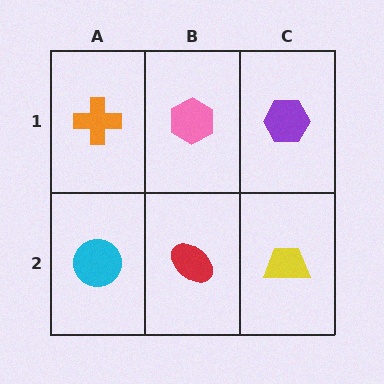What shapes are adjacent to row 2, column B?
A pink hexagon (row 1, column B), a cyan circle (row 2, column A), a yellow trapezoid (row 2, column C).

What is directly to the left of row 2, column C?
A red ellipse.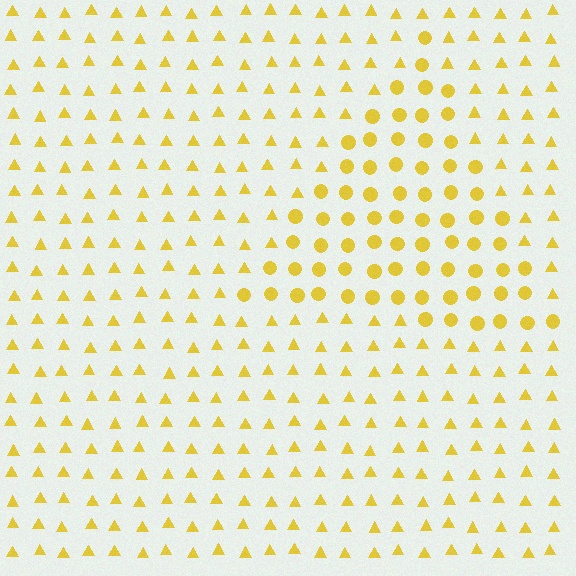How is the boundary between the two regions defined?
The boundary is defined by a change in element shape: circles inside vs. triangles outside. All elements share the same color and spacing.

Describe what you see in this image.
The image is filled with small yellow elements arranged in a uniform grid. A triangle-shaped region contains circles, while the surrounding area contains triangles. The boundary is defined purely by the change in element shape.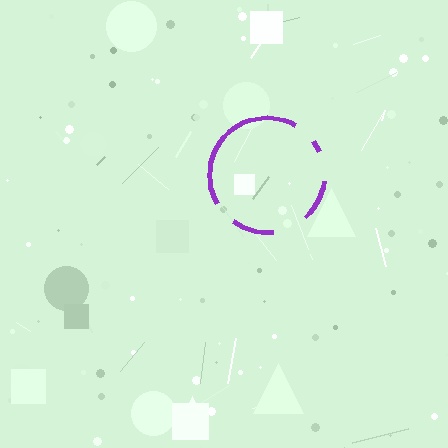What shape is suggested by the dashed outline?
The dashed outline suggests a circle.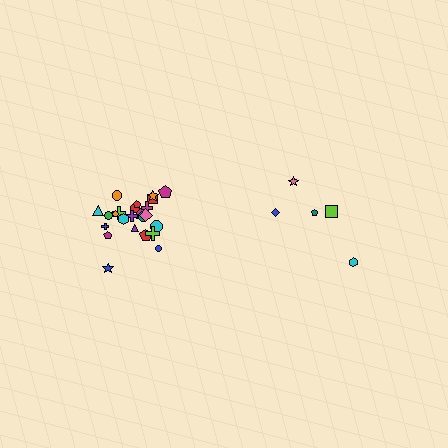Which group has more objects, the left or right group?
The left group.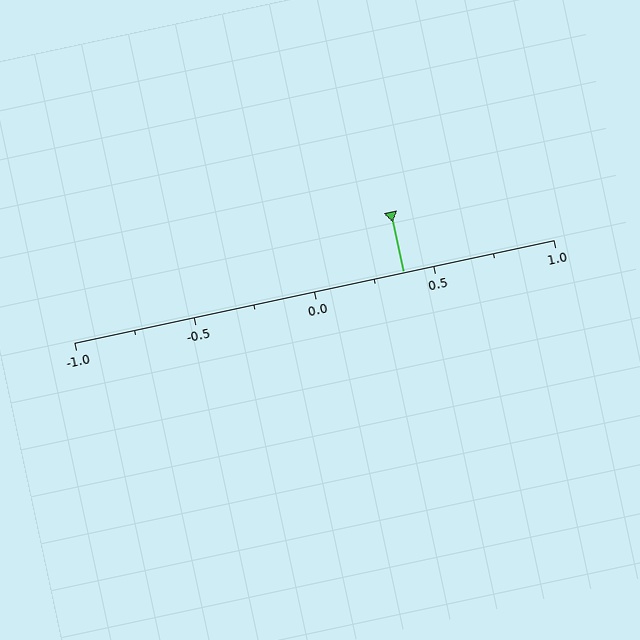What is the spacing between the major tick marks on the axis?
The major ticks are spaced 0.5 apart.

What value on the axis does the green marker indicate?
The marker indicates approximately 0.38.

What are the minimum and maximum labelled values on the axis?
The axis runs from -1.0 to 1.0.